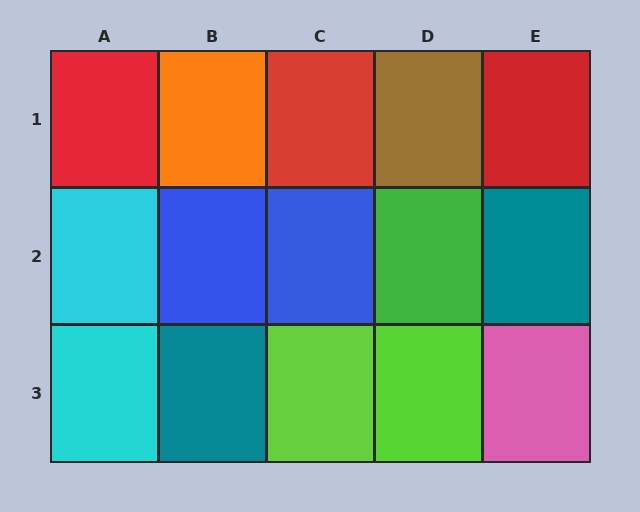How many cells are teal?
2 cells are teal.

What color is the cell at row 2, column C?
Blue.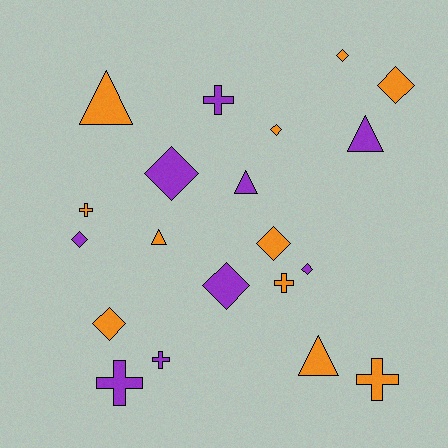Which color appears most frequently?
Orange, with 11 objects.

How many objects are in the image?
There are 20 objects.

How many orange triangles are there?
There are 3 orange triangles.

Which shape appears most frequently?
Diamond, with 9 objects.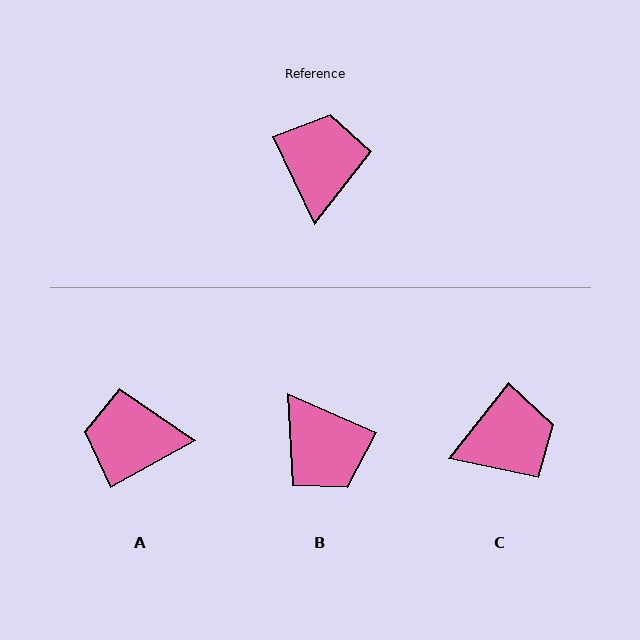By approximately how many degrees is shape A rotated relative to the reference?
Approximately 94 degrees counter-clockwise.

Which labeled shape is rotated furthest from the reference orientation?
B, about 139 degrees away.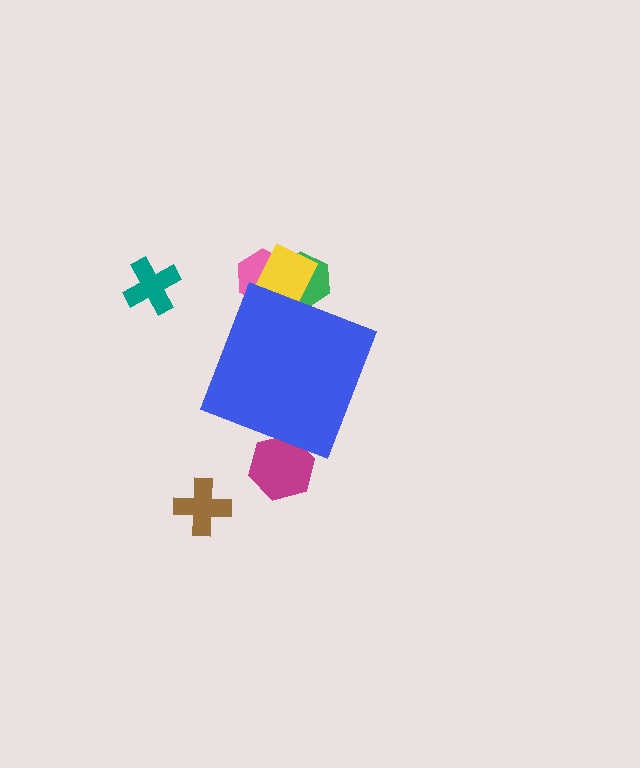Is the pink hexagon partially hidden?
Yes, the pink hexagon is partially hidden behind the blue diamond.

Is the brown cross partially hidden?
No, the brown cross is fully visible.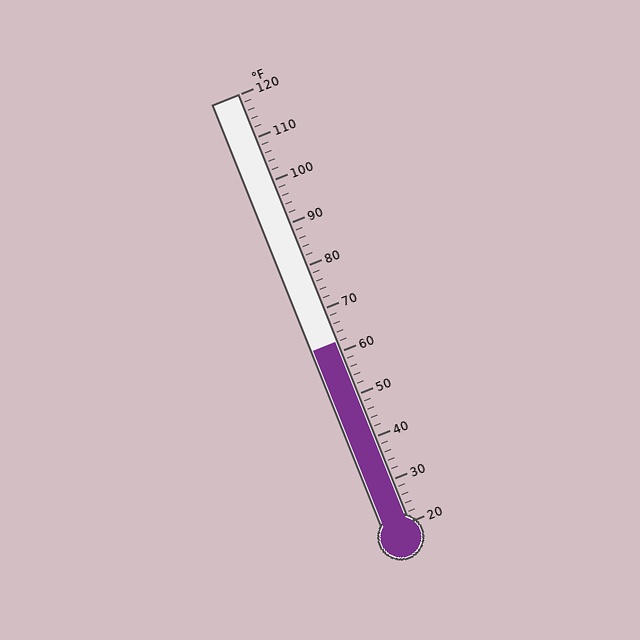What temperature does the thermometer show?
The thermometer shows approximately 62°F.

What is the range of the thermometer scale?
The thermometer scale ranges from 20°F to 120°F.